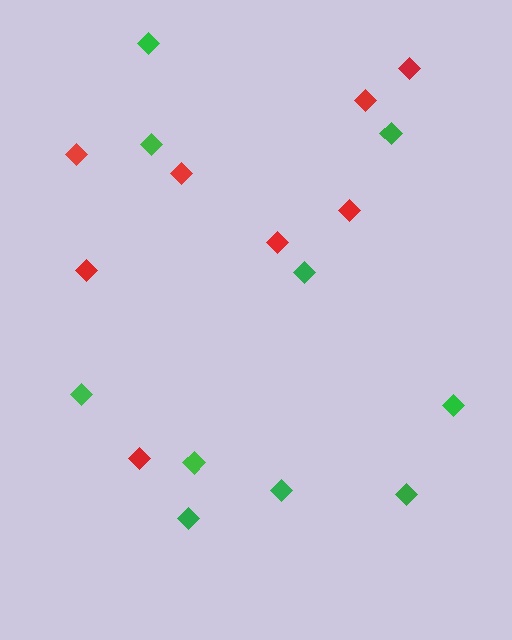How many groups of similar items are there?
There are 2 groups: one group of red diamonds (8) and one group of green diamonds (10).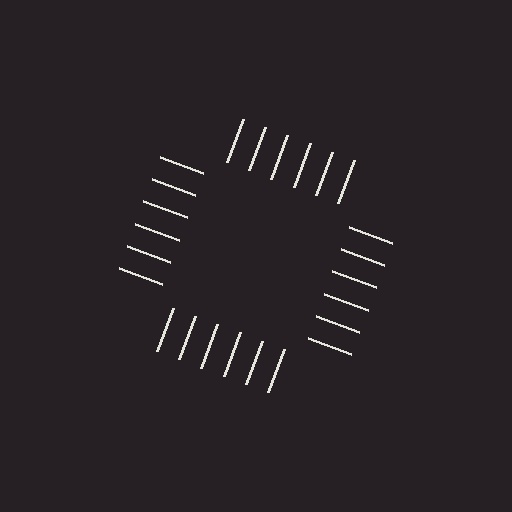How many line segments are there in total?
24 — 6 along each of the 4 edges.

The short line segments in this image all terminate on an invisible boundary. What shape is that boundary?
An illusory square — the line segments terminate on its edges but no continuous stroke is drawn.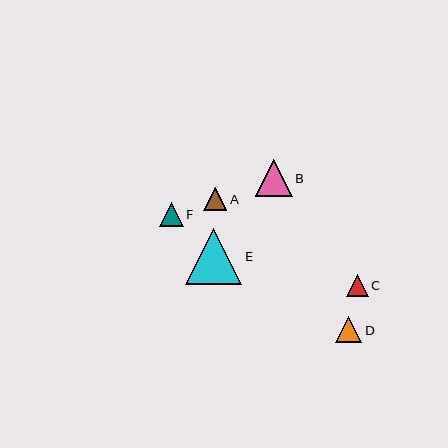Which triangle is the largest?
Triangle E is the largest with a size of approximately 56 pixels.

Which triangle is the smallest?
Triangle C is the smallest with a size of approximately 22 pixels.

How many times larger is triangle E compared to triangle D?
Triangle E is approximately 2.2 times the size of triangle D.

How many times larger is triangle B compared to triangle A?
Triangle B is approximately 1.6 times the size of triangle A.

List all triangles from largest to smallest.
From largest to smallest: E, B, D, F, A, C.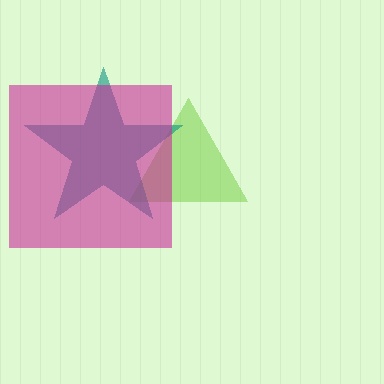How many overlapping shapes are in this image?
There are 3 overlapping shapes in the image.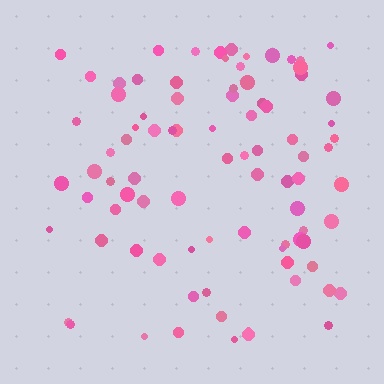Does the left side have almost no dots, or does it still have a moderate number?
Still a moderate number, just noticeably fewer than the right.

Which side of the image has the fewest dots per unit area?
The left.